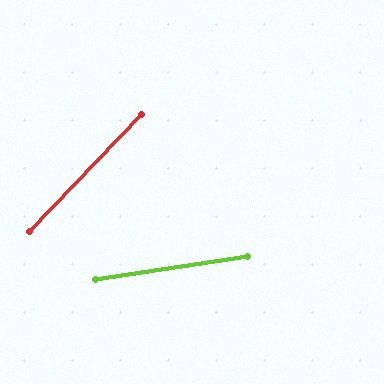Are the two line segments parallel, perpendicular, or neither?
Neither parallel nor perpendicular — they differ by about 38°.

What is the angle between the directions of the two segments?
Approximately 38 degrees.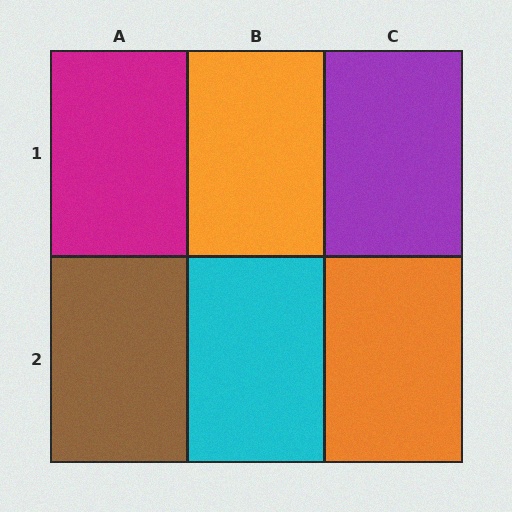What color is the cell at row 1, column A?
Magenta.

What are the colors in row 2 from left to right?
Brown, cyan, orange.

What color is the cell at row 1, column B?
Orange.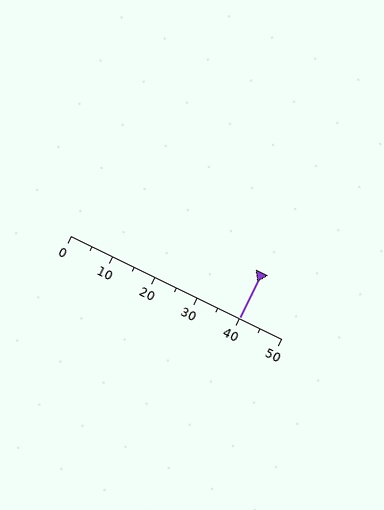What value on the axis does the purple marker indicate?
The marker indicates approximately 40.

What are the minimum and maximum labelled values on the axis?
The axis runs from 0 to 50.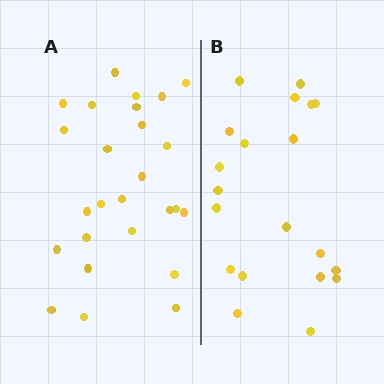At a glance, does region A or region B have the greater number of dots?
Region A (the left region) has more dots.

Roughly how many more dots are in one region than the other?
Region A has about 6 more dots than region B.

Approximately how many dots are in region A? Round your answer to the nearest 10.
About 30 dots. (The exact count is 26, which rounds to 30.)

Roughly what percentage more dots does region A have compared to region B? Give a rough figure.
About 30% more.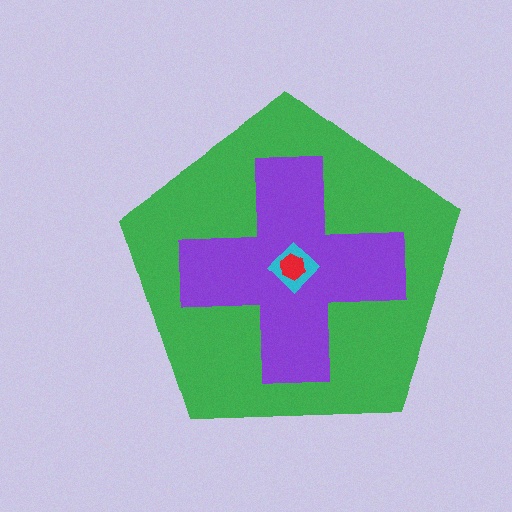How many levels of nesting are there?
4.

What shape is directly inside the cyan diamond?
The red hexagon.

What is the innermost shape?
The red hexagon.